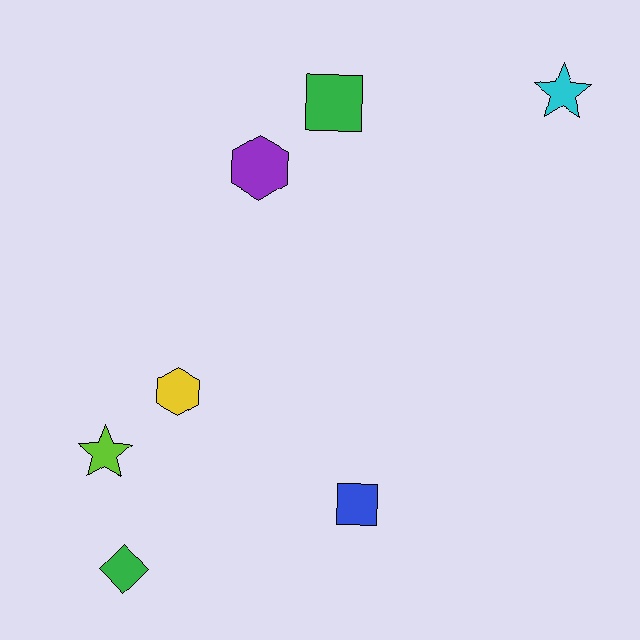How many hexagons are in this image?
There are 2 hexagons.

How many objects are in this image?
There are 7 objects.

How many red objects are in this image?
There are no red objects.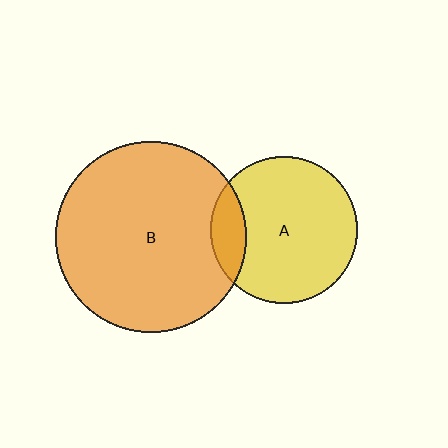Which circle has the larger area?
Circle B (orange).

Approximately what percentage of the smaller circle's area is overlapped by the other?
Approximately 15%.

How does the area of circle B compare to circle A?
Approximately 1.7 times.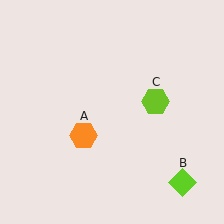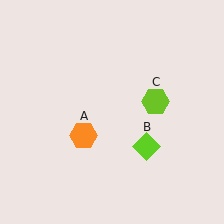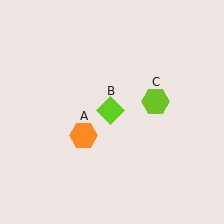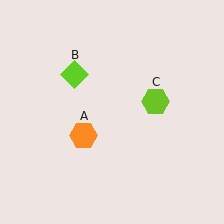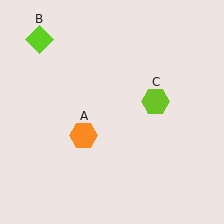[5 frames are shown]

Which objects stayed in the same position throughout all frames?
Orange hexagon (object A) and lime hexagon (object C) remained stationary.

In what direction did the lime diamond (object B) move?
The lime diamond (object B) moved up and to the left.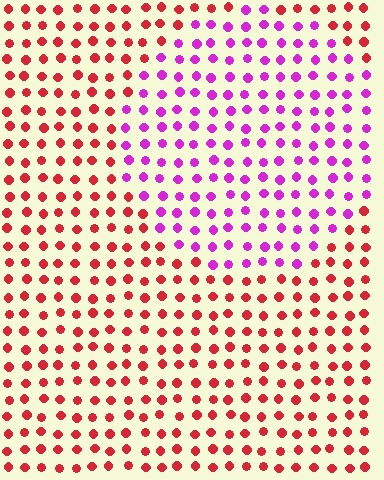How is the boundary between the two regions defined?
The boundary is defined purely by a slight shift in hue (about 53 degrees). Spacing, size, and orientation are identical on both sides.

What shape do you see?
I see a circle.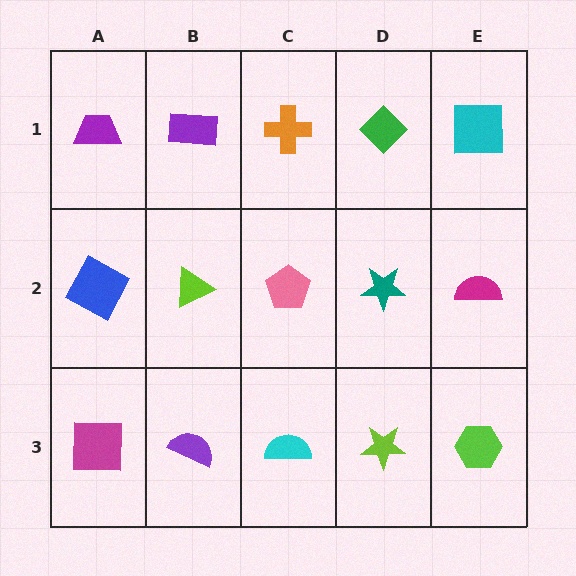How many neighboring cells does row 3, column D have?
3.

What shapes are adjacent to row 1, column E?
A magenta semicircle (row 2, column E), a green diamond (row 1, column D).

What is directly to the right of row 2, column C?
A teal star.